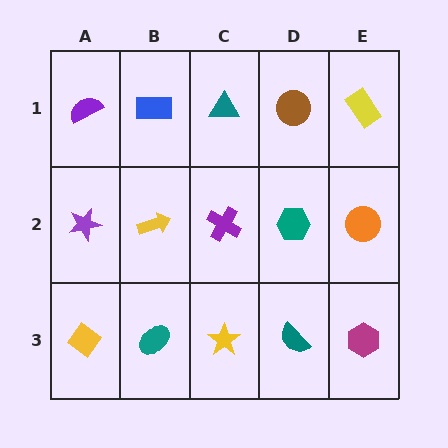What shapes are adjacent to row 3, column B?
A yellow arrow (row 2, column B), a yellow diamond (row 3, column A), a yellow star (row 3, column C).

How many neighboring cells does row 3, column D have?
3.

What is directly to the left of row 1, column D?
A teal triangle.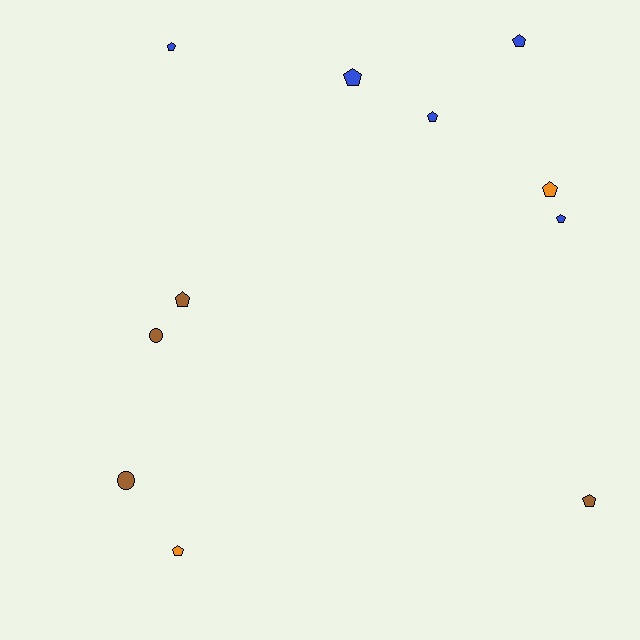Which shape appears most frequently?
Pentagon, with 9 objects.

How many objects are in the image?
There are 11 objects.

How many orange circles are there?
There are no orange circles.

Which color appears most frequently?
Blue, with 5 objects.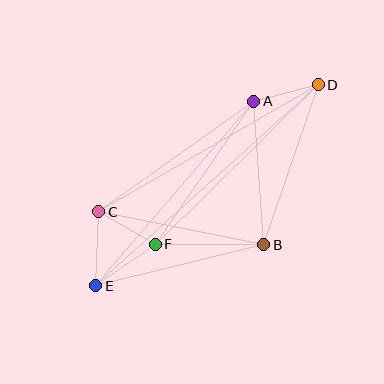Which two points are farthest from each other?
Points D and E are farthest from each other.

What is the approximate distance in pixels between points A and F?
The distance between A and F is approximately 174 pixels.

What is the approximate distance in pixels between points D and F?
The distance between D and F is approximately 228 pixels.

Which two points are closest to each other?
Points C and F are closest to each other.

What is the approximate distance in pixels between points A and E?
The distance between A and E is approximately 243 pixels.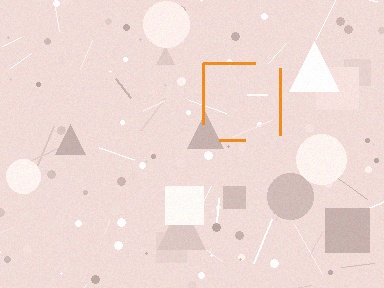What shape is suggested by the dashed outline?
The dashed outline suggests a square.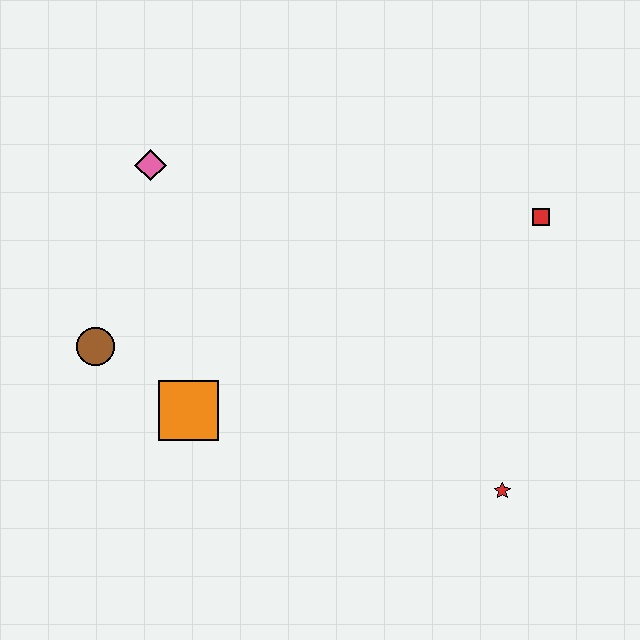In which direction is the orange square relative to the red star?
The orange square is to the left of the red star.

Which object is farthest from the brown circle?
The red square is farthest from the brown circle.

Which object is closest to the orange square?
The brown circle is closest to the orange square.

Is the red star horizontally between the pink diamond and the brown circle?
No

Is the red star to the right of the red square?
No